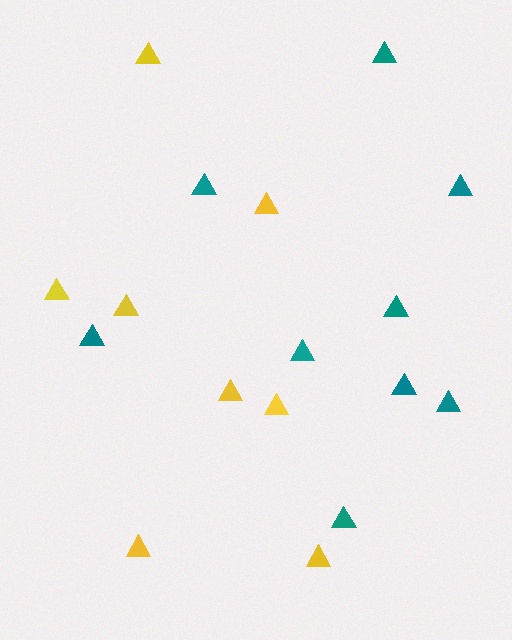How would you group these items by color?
There are 2 groups: one group of teal triangles (9) and one group of yellow triangles (8).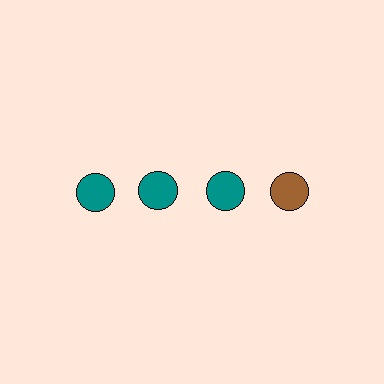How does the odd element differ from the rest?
It has a different color: brown instead of teal.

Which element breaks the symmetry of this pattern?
The brown circle in the top row, second from right column breaks the symmetry. All other shapes are teal circles.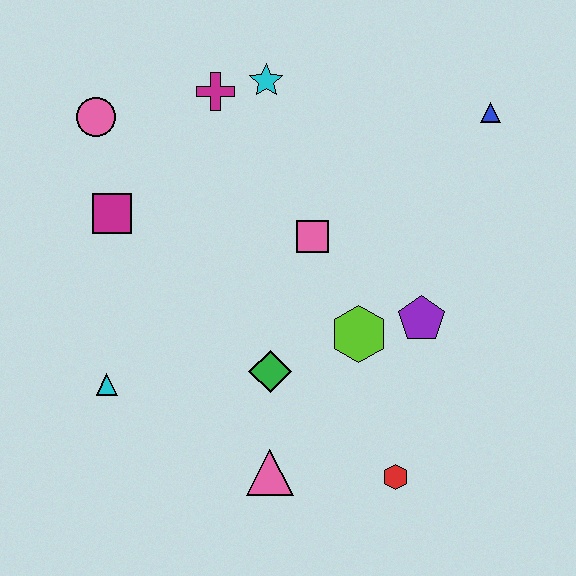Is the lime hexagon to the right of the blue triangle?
No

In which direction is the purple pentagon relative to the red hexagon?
The purple pentagon is above the red hexagon.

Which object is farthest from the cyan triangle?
The blue triangle is farthest from the cyan triangle.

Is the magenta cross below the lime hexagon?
No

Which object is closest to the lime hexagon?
The purple pentagon is closest to the lime hexagon.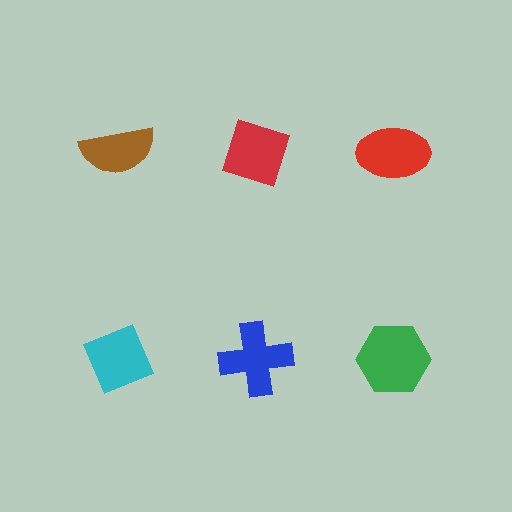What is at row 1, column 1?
A brown semicircle.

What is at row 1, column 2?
A red diamond.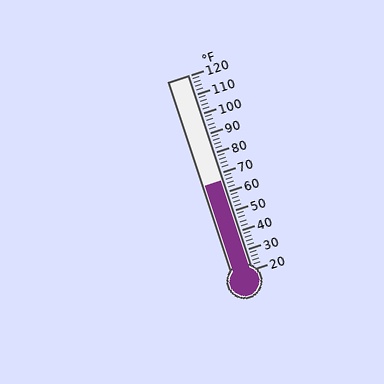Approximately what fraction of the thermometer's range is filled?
The thermometer is filled to approximately 45% of its range.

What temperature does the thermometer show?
The thermometer shows approximately 66°F.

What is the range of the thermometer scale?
The thermometer scale ranges from 20°F to 120°F.